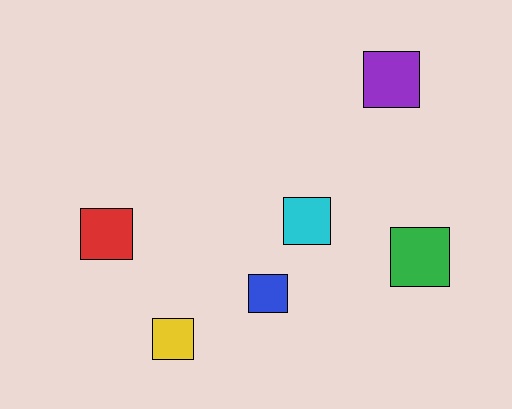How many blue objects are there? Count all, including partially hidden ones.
There is 1 blue object.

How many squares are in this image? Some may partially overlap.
There are 6 squares.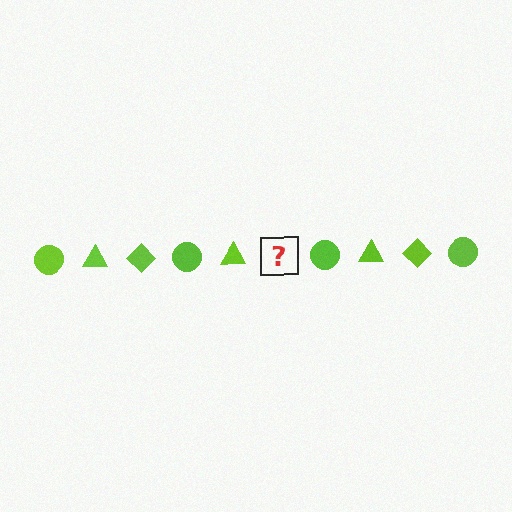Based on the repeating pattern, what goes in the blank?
The blank should be a lime diamond.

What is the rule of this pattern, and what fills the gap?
The rule is that the pattern cycles through circle, triangle, diamond shapes in lime. The gap should be filled with a lime diamond.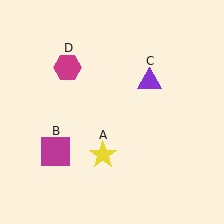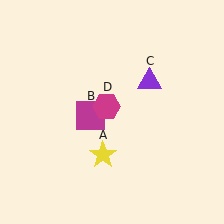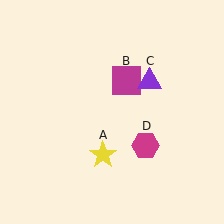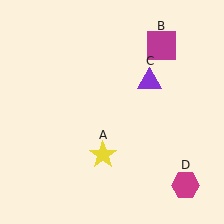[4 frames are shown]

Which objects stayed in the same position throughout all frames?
Yellow star (object A) and purple triangle (object C) remained stationary.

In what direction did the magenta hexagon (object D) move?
The magenta hexagon (object D) moved down and to the right.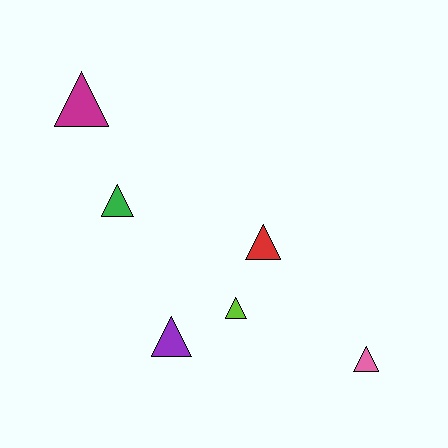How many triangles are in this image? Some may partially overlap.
There are 6 triangles.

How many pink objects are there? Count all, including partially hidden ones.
There is 1 pink object.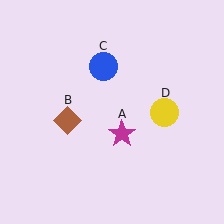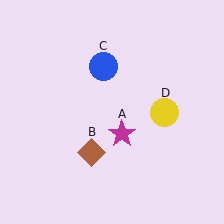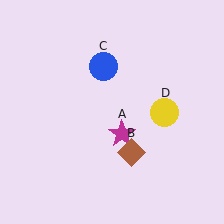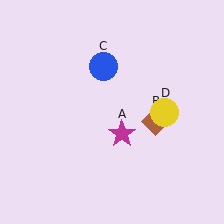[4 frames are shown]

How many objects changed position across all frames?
1 object changed position: brown diamond (object B).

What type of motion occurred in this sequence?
The brown diamond (object B) rotated counterclockwise around the center of the scene.